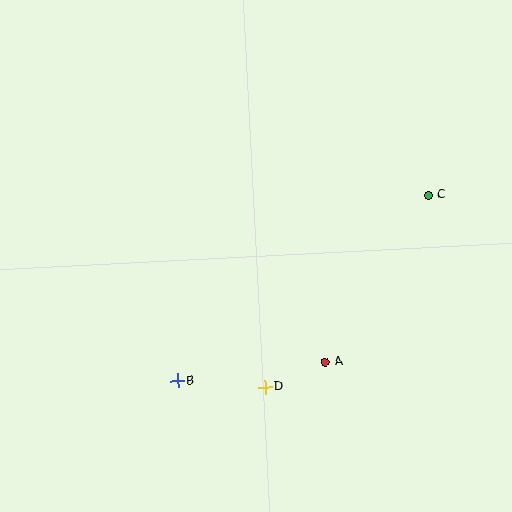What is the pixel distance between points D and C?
The distance between D and C is 252 pixels.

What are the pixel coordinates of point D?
Point D is at (265, 387).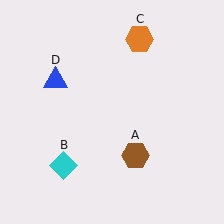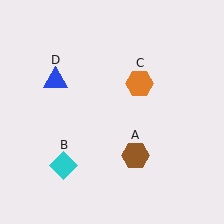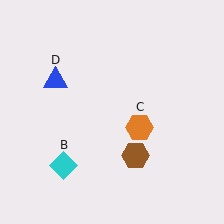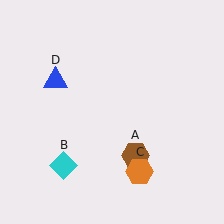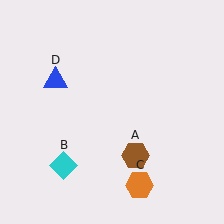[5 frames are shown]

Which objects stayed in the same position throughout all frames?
Brown hexagon (object A) and cyan diamond (object B) and blue triangle (object D) remained stationary.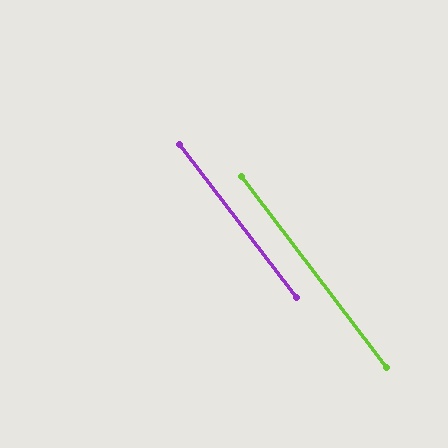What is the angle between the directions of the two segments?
Approximately 0 degrees.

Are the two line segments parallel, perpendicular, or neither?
Parallel — their directions differ by only 0.2°.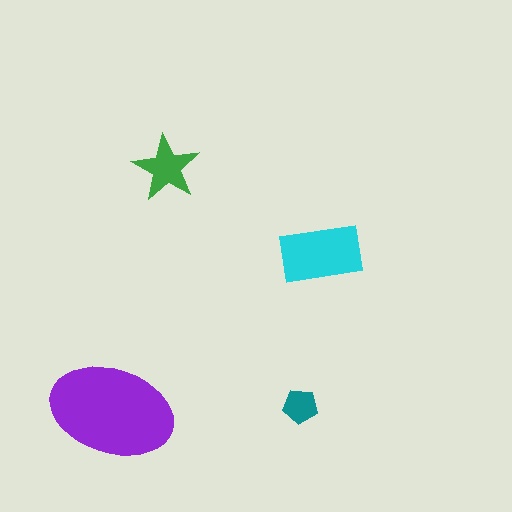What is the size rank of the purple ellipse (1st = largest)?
1st.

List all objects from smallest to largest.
The teal pentagon, the green star, the cyan rectangle, the purple ellipse.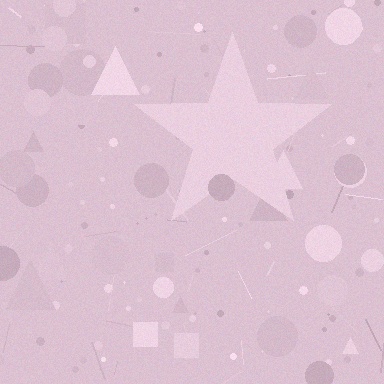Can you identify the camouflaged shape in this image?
The camouflaged shape is a star.